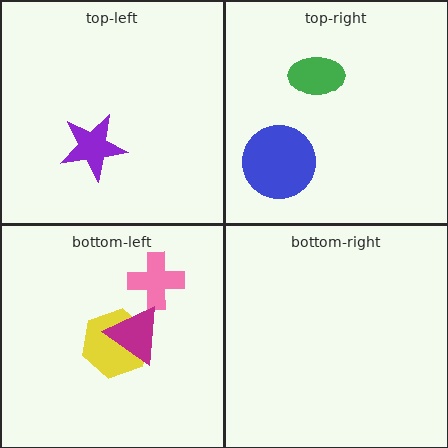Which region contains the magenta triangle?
The bottom-left region.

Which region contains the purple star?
The top-left region.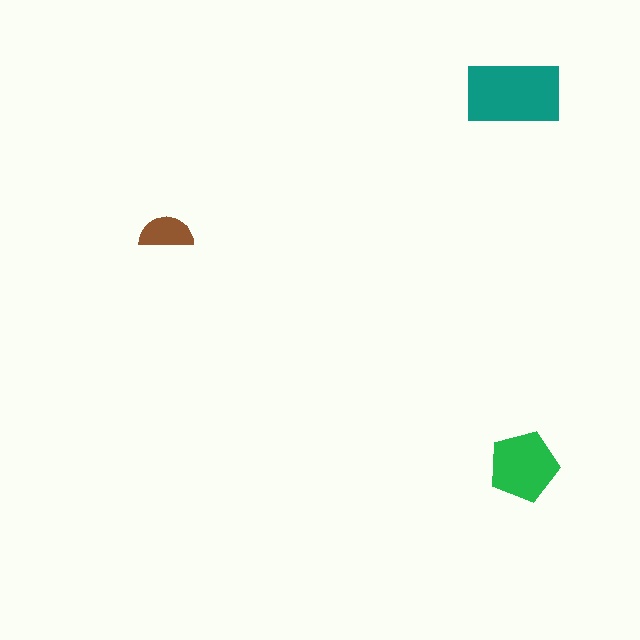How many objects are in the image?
There are 3 objects in the image.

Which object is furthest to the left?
The brown semicircle is leftmost.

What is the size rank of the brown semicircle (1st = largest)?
3rd.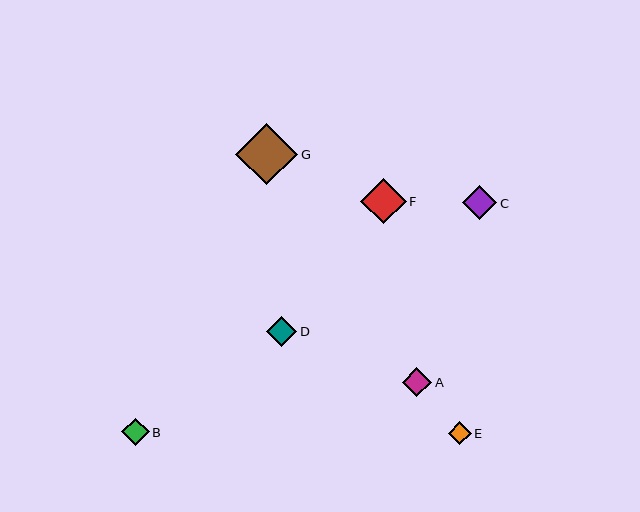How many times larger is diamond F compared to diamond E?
Diamond F is approximately 2.0 times the size of diamond E.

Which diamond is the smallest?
Diamond E is the smallest with a size of approximately 23 pixels.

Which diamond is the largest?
Diamond G is the largest with a size of approximately 62 pixels.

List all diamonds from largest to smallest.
From largest to smallest: G, F, C, D, A, B, E.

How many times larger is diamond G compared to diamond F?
Diamond G is approximately 1.4 times the size of diamond F.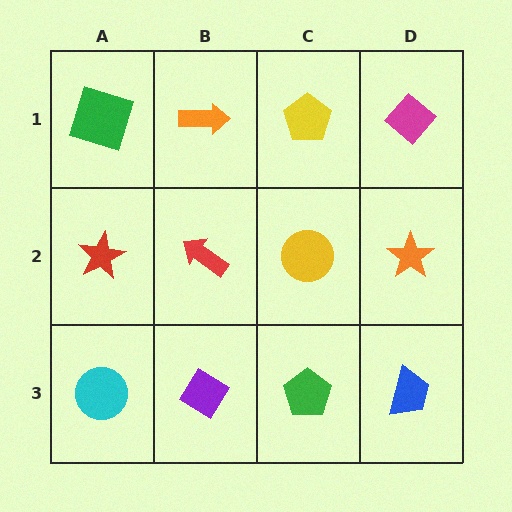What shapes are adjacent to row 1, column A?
A red star (row 2, column A), an orange arrow (row 1, column B).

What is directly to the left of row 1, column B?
A green square.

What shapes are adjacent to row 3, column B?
A red arrow (row 2, column B), a cyan circle (row 3, column A), a green pentagon (row 3, column C).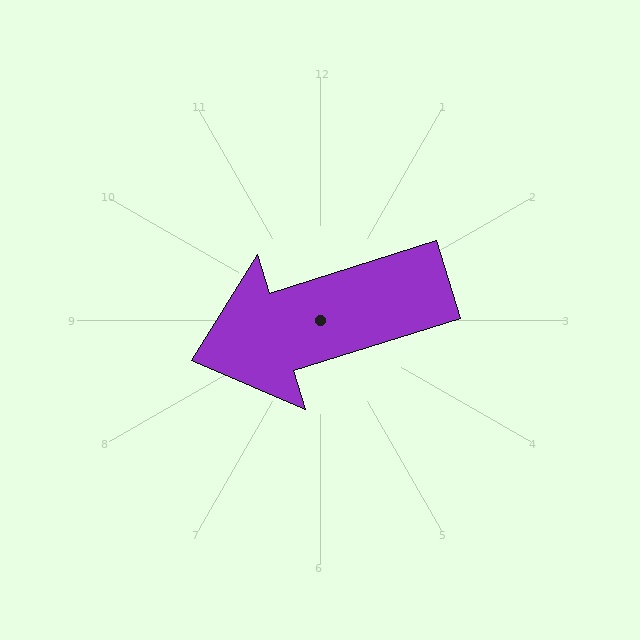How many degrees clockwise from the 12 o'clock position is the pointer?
Approximately 253 degrees.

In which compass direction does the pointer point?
West.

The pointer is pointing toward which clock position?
Roughly 8 o'clock.